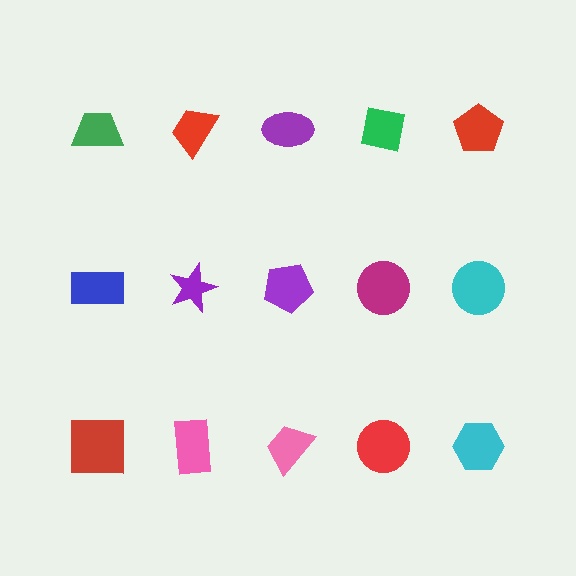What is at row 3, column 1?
A red square.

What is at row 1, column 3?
A purple ellipse.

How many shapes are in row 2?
5 shapes.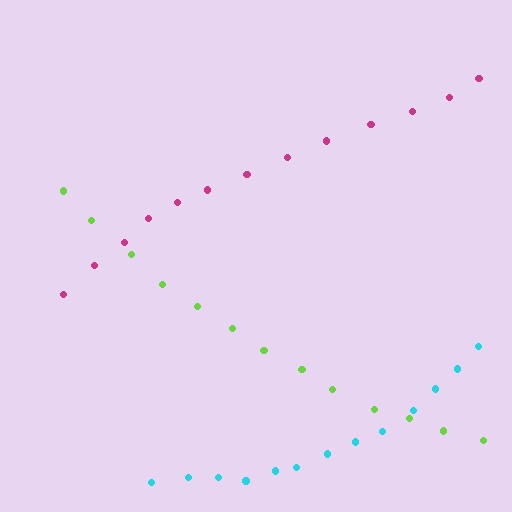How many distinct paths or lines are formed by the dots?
There are 3 distinct paths.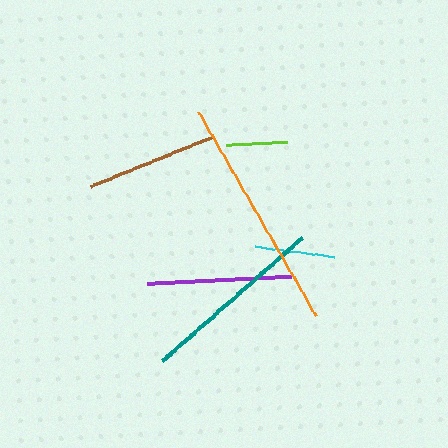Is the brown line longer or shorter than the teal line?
The teal line is longer than the brown line.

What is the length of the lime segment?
The lime segment is approximately 61 pixels long.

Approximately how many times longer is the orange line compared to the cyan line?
The orange line is approximately 3.0 times the length of the cyan line.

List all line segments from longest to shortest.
From longest to shortest: orange, teal, purple, brown, cyan, lime.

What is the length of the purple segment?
The purple segment is approximately 145 pixels long.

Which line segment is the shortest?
The lime line is the shortest at approximately 61 pixels.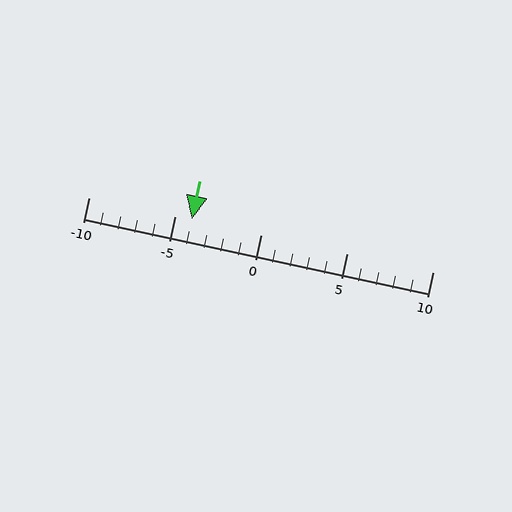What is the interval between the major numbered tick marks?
The major tick marks are spaced 5 units apart.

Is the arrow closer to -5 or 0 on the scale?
The arrow is closer to -5.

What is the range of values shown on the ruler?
The ruler shows values from -10 to 10.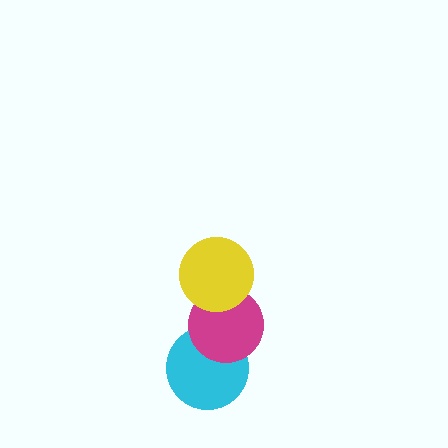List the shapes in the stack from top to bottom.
From top to bottom: the yellow circle, the magenta circle, the cyan circle.